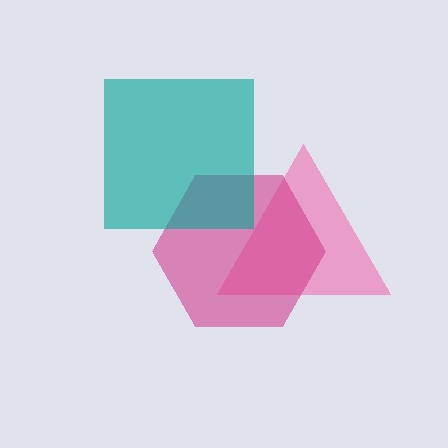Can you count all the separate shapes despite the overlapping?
Yes, there are 3 separate shapes.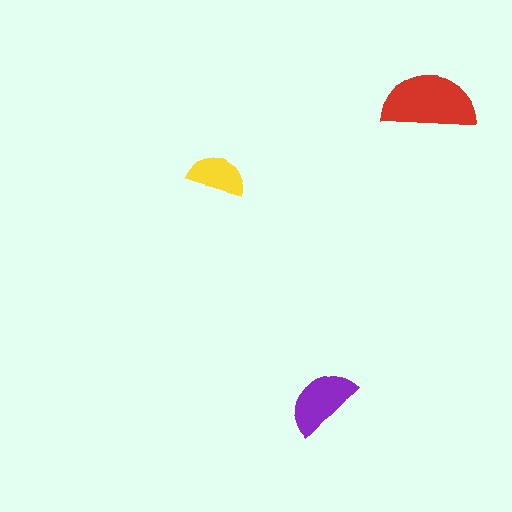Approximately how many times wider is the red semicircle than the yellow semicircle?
About 1.5 times wider.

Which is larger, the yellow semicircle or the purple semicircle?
The purple one.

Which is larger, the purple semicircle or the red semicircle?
The red one.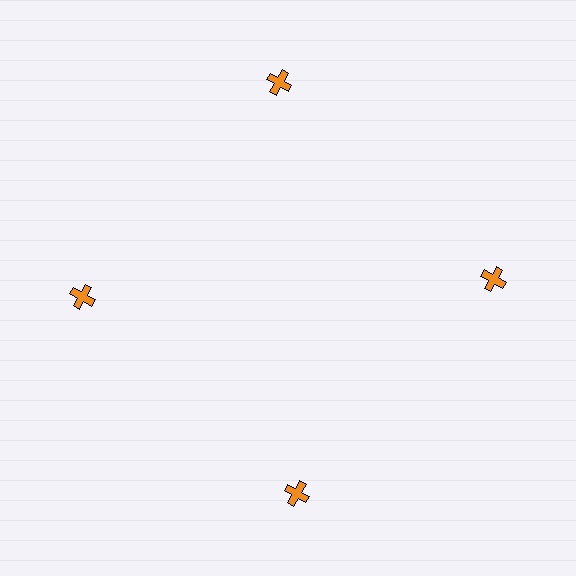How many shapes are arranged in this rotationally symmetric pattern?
There are 4 shapes, arranged in 4 groups of 1.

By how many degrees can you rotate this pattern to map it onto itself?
The pattern maps onto itself every 90 degrees of rotation.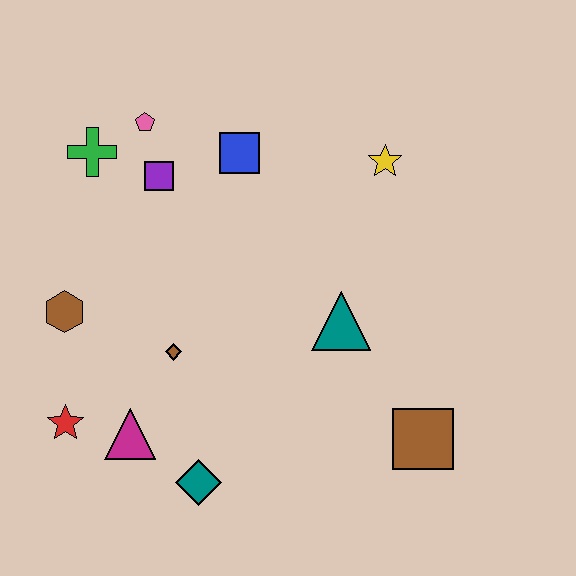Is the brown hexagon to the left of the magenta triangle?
Yes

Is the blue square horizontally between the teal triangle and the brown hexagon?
Yes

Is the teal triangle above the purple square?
No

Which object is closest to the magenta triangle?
The red star is closest to the magenta triangle.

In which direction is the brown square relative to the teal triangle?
The brown square is below the teal triangle.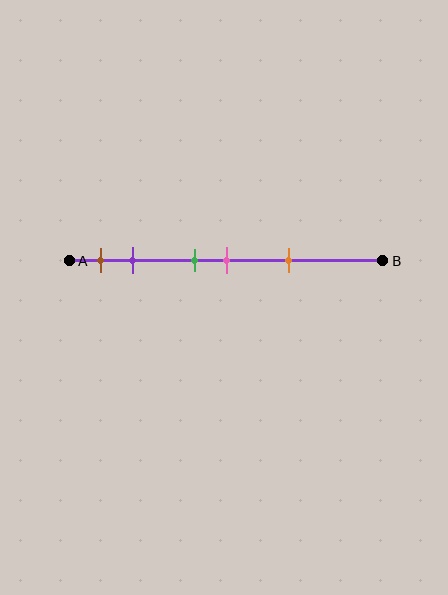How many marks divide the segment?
There are 5 marks dividing the segment.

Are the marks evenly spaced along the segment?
No, the marks are not evenly spaced.